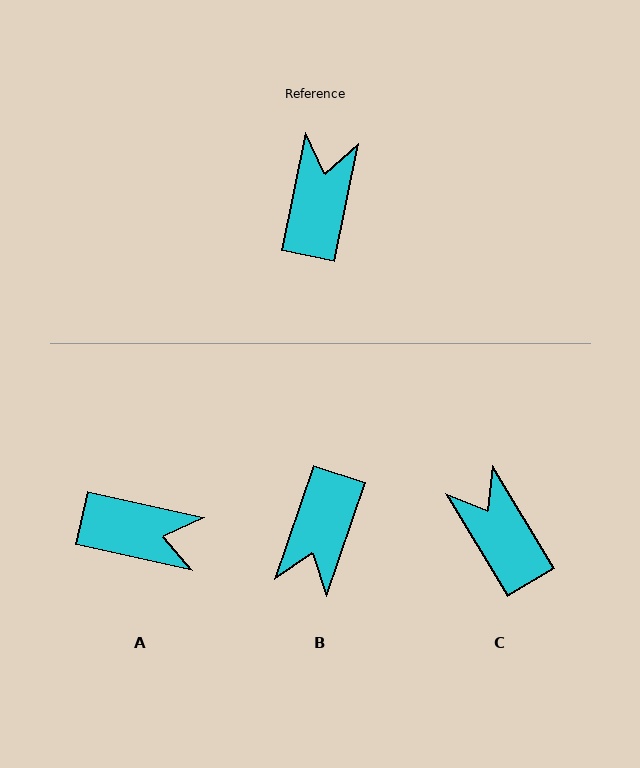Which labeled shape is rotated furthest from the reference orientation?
B, about 173 degrees away.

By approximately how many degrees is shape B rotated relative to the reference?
Approximately 173 degrees counter-clockwise.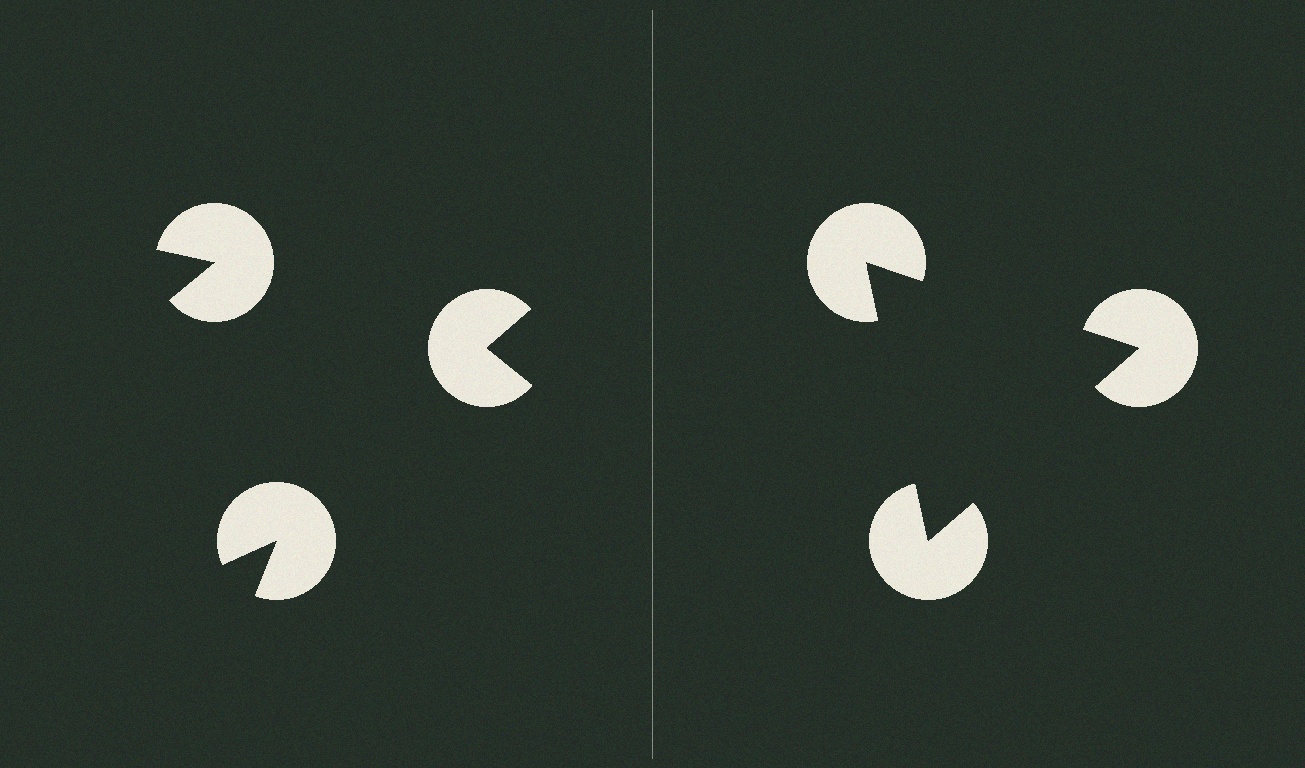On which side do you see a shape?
An illusory triangle appears on the right side. On the left side the wedge cuts are rotated, so no coherent shape forms.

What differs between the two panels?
The pac-man discs are positioned identically on both sides; only the wedge orientations differ. On the right they align to a triangle; on the left they are misaligned.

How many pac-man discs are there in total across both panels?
6 — 3 on each side.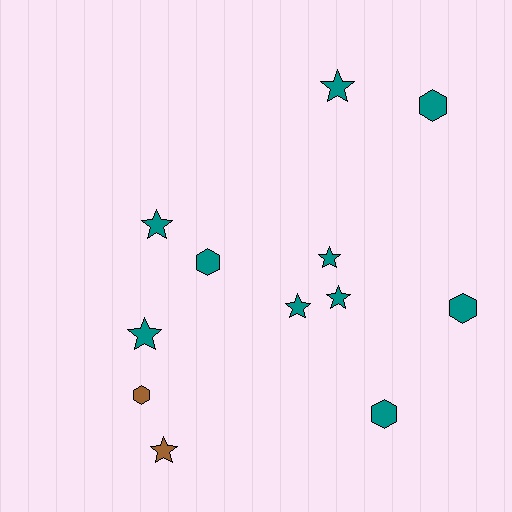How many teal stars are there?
There are 6 teal stars.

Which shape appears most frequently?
Star, with 7 objects.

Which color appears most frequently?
Teal, with 10 objects.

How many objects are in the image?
There are 12 objects.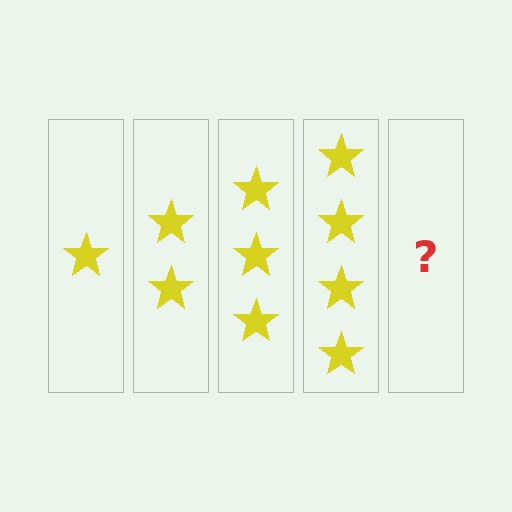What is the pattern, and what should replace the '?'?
The pattern is that each step adds one more star. The '?' should be 5 stars.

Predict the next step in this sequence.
The next step is 5 stars.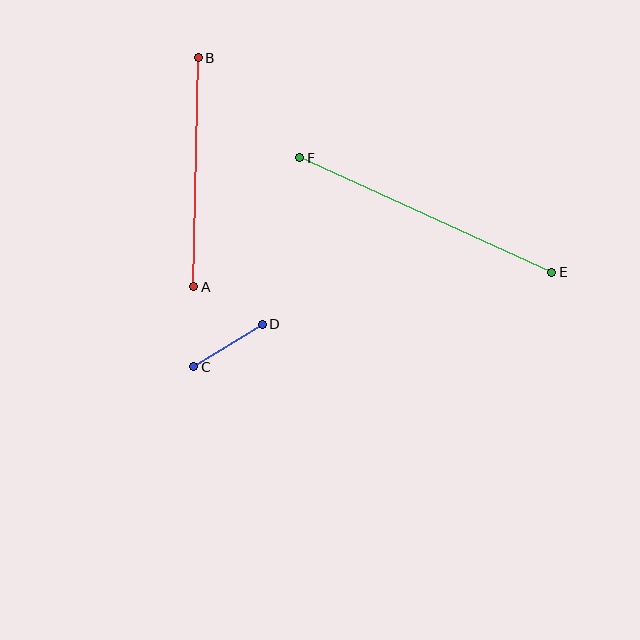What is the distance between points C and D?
The distance is approximately 81 pixels.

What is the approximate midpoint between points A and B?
The midpoint is at approximately (196, 172) pixels.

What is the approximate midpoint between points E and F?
The midpoint is at approximately (426, 215) pixels.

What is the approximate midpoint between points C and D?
The midpoint is at approximately (228, 345) pixels.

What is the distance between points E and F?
The distance is approximately 277 pixels.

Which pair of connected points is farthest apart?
Points E and F are farthest apart.